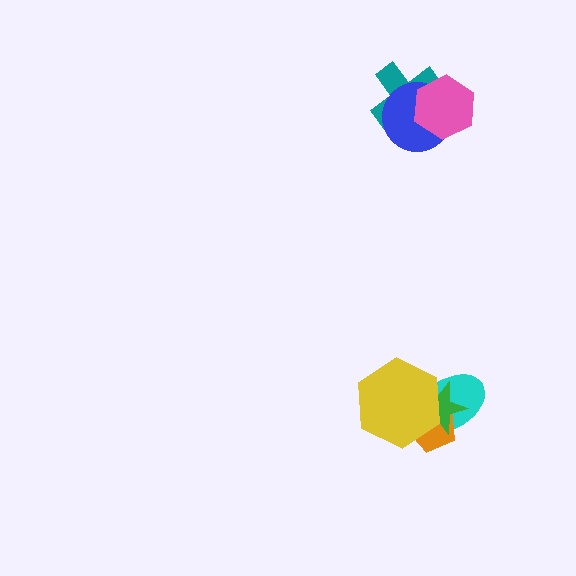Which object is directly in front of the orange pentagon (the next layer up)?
The green star is directly in front of the orange pentagon.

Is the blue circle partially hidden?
Yes, it is partially covered by another shape.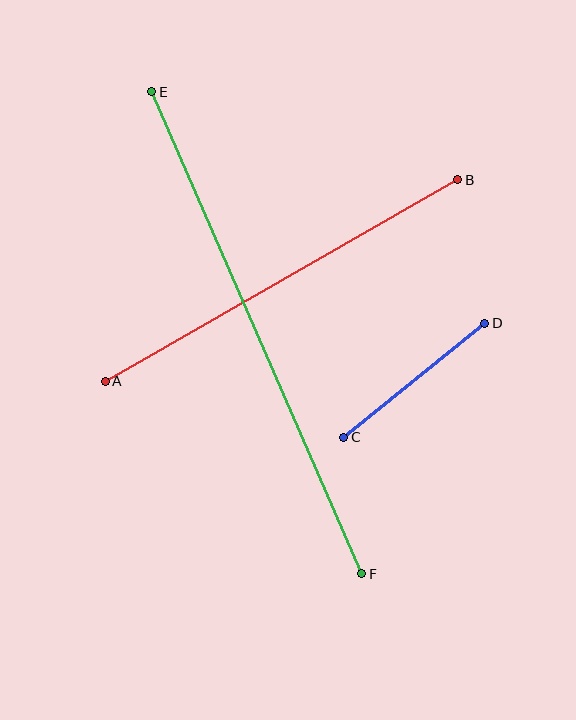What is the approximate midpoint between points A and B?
The midpoint is at approximately (282, 281) pixels.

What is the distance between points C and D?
The distance is approximately 181 pixels.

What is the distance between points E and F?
The distance is approximately 526 pixels.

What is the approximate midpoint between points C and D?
The midpoint is at approximately (414, 380) pixels.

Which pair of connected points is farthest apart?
Points E and F are farthest apart.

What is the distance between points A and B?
The distance is approximately 406 pixels.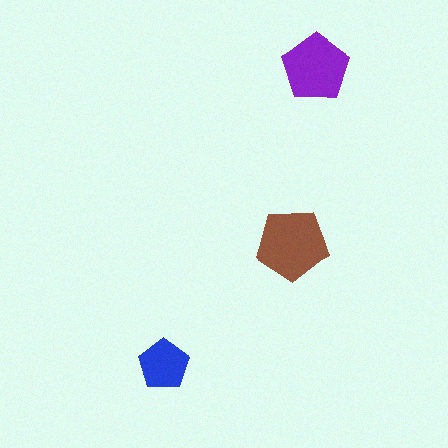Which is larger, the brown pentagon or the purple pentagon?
The brown one.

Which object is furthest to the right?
The purple pentagon is rightmost.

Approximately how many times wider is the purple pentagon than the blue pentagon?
About 1.5 times wider.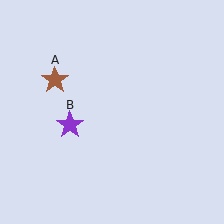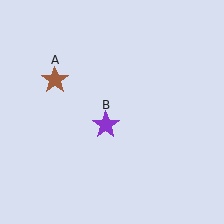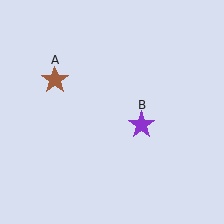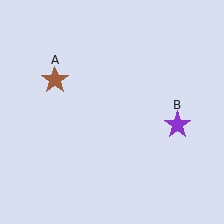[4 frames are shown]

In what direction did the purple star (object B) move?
The purple star (object B) moved right.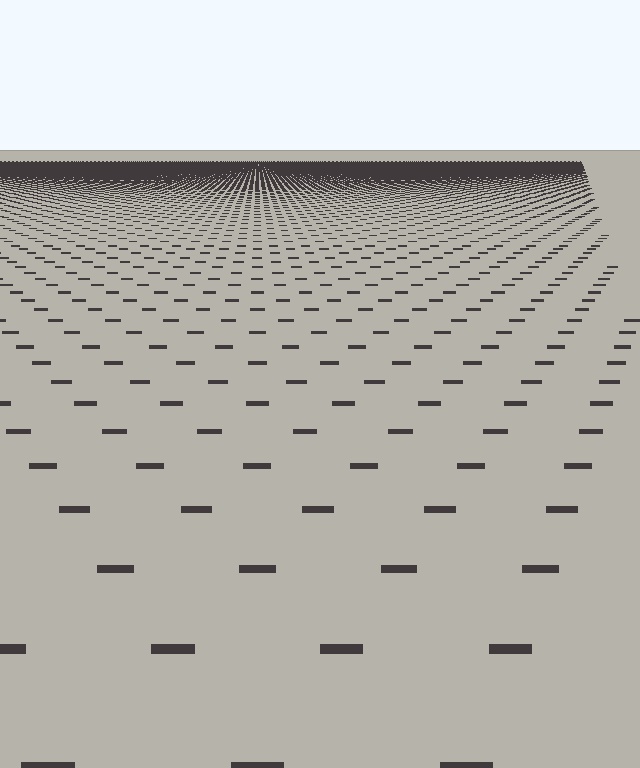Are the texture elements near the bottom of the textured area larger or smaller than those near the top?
Larger. Near the bottom, elements are closer to the viewer and appear at a bigger on-screen size.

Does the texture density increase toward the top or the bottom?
Density increases toward the top.